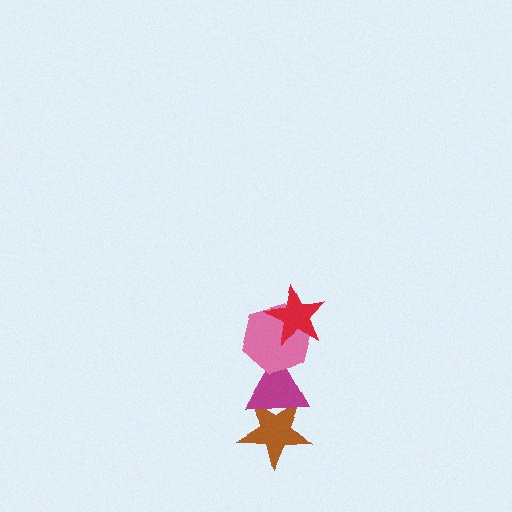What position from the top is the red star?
The red star is 1st from the top.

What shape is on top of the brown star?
The magenta triangle is on top of the brown star.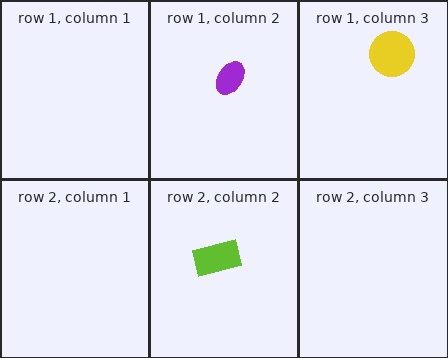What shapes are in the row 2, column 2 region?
The lime rectangle.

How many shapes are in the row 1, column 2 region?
1.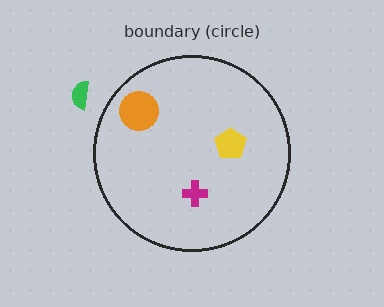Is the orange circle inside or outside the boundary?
Inside.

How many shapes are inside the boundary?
3 inside, 1 outside.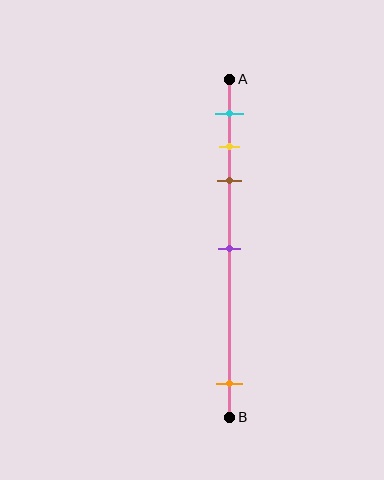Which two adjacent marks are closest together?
The yellow and brown marks are the closest adjacent pair.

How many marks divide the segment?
There are 5 marks dividing the segment.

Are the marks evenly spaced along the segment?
No, the marks are not evenly spaced.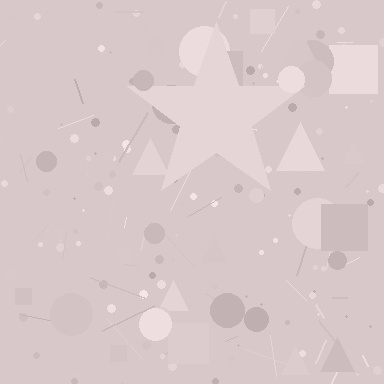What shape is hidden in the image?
A star is hidden in the image.